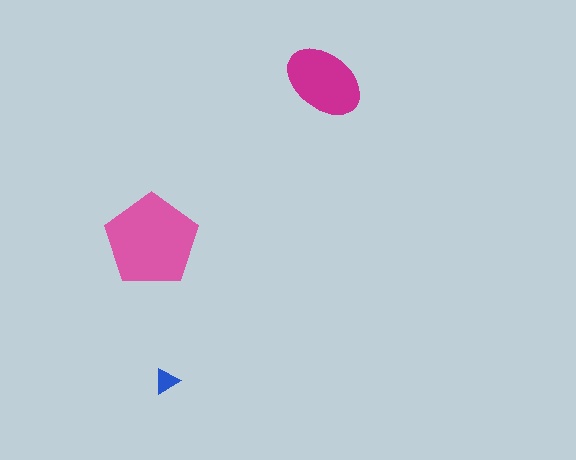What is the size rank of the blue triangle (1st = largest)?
3rd.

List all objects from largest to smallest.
The pink pentagon, the magenta ellipse, the blue triangle.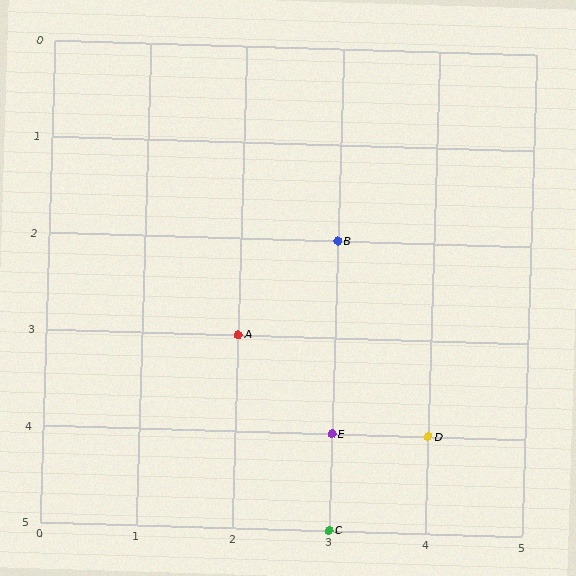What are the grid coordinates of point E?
Point E is at grid coordinates (3, 4).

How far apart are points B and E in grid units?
Points B and E are 2 rows apart.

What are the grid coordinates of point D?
Point D is at grid coordinates (4, 4).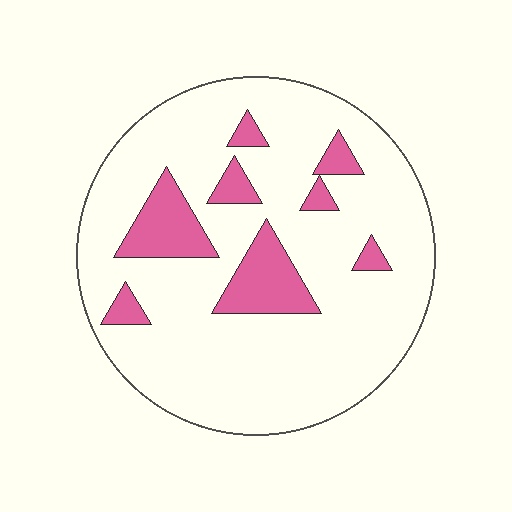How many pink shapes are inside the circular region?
8.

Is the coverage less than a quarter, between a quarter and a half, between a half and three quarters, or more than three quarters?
Less than a quarter.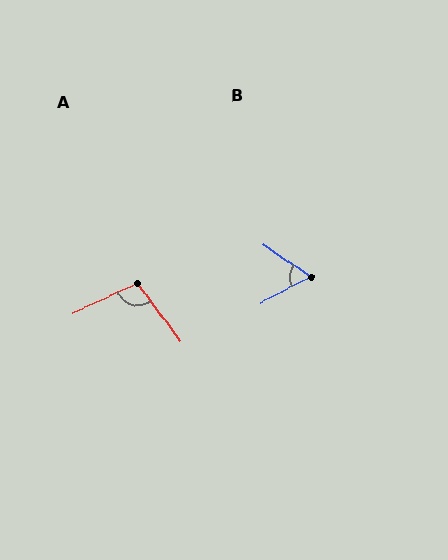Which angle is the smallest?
B, at approximately 61 degrees.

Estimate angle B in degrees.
Approximately 61 degrees.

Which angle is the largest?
A, at approximately 102 degrees.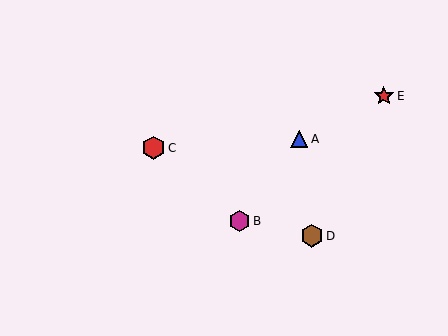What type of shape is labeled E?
Shape E is a red star.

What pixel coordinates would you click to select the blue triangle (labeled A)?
Click at (299, 139) to select the blue triangle A.